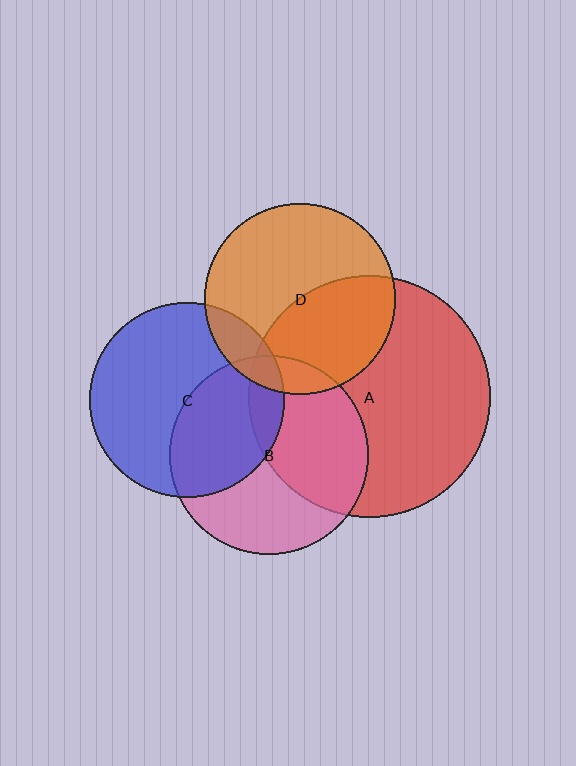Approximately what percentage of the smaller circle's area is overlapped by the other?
Approximately 40%.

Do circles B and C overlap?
Yes.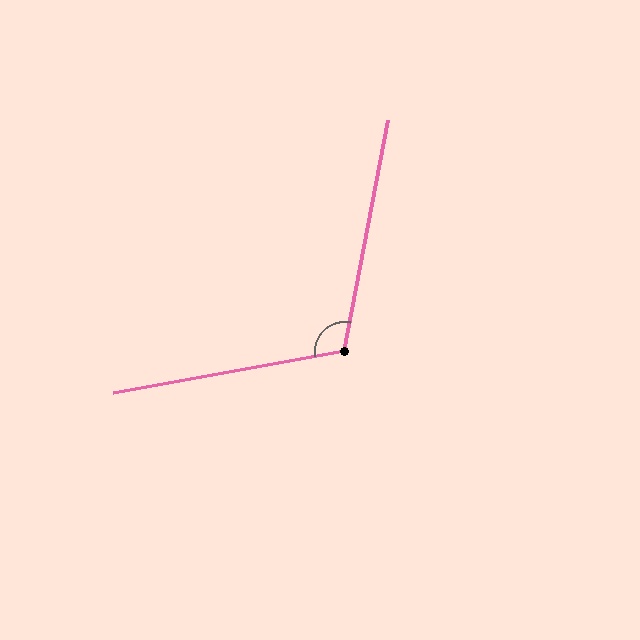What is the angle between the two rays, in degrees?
Approximately 111 degrees.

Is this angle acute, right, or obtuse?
It is obtuse.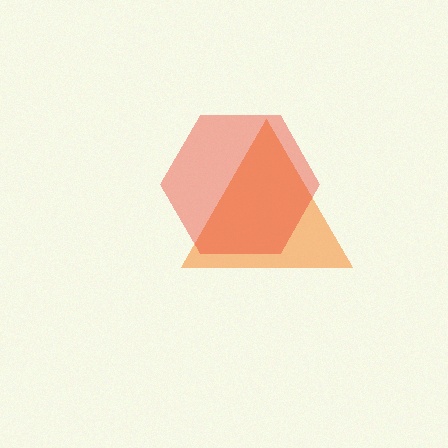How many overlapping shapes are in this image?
There are 2 overlapping shapes in the image.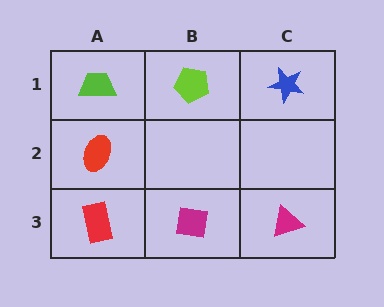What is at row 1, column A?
A lime trapezoid.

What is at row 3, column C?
A magenta triangle.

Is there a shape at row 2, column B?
No, that cell is empty.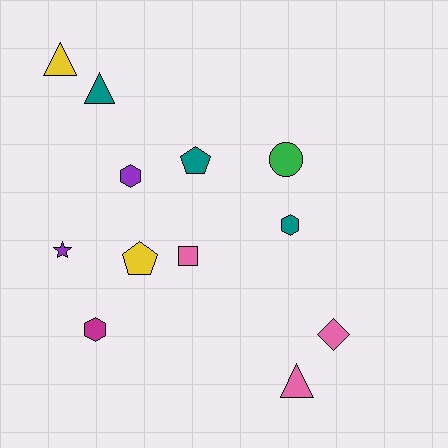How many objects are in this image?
There are 12 objects.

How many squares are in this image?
There is 1 square.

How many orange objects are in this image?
There are no orange objects.